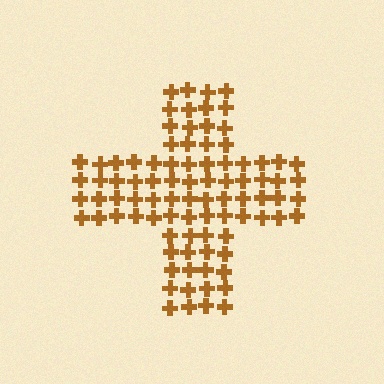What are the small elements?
The small elements are crosses.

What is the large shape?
The large shape is a cross.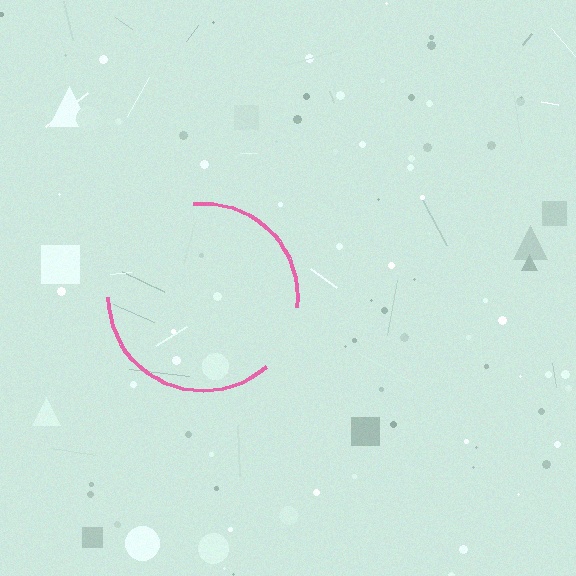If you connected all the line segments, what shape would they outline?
They would outline a circle.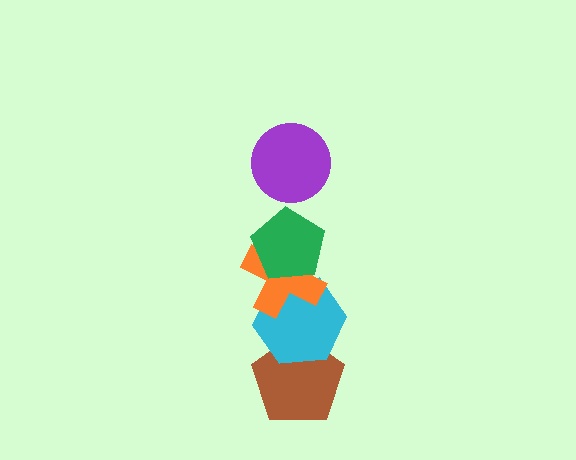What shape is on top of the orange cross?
The green pentagon is on top of the orange cross.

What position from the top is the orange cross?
The orange cross is 3rd from the top.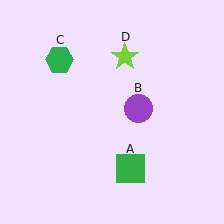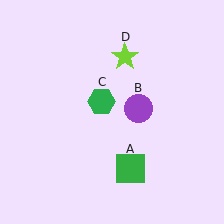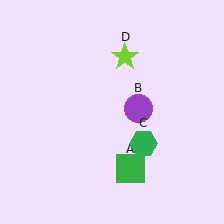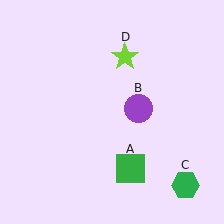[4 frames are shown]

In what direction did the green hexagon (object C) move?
The green hexagon (object C) moved down and to the right.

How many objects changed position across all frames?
1 object changed position: green hexagon (object C).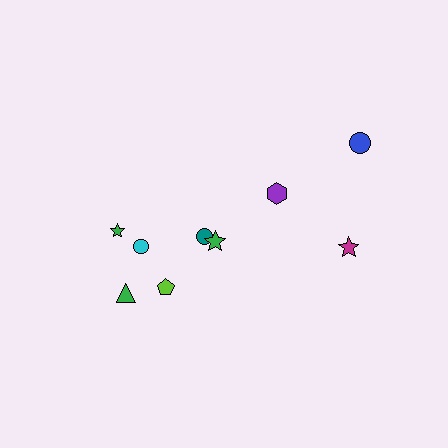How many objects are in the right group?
There are 3 objects.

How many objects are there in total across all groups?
There are 9 objects.